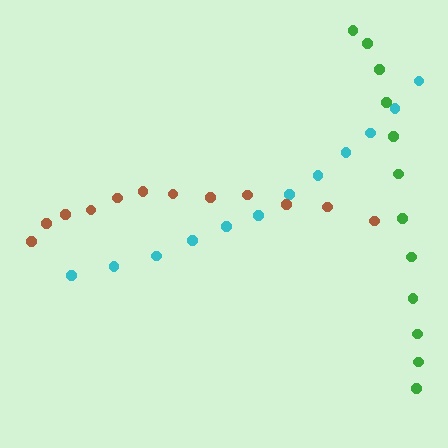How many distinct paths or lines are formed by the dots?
There are 3 distinct paths.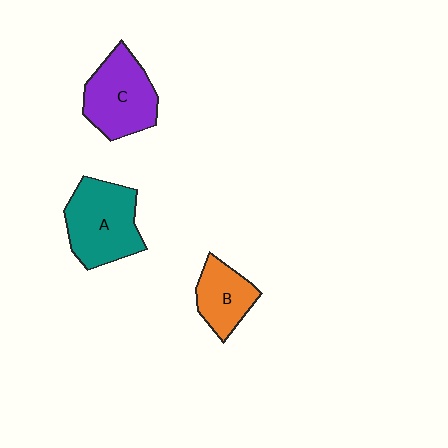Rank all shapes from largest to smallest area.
From largest to smallest: A (teal), C (purple), B (orange).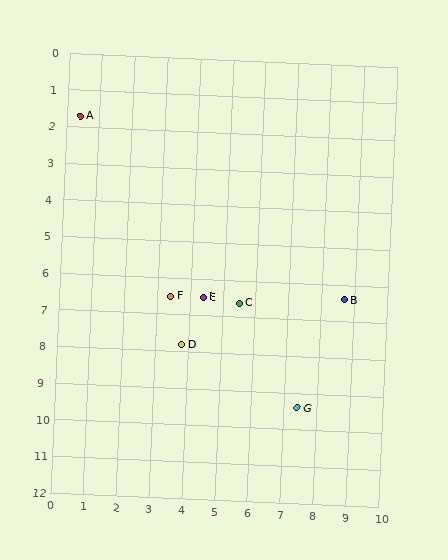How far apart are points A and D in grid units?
Points A and D are about 7.0 grid units apart.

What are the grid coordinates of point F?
Point F is at approximately (3.4, 6.5).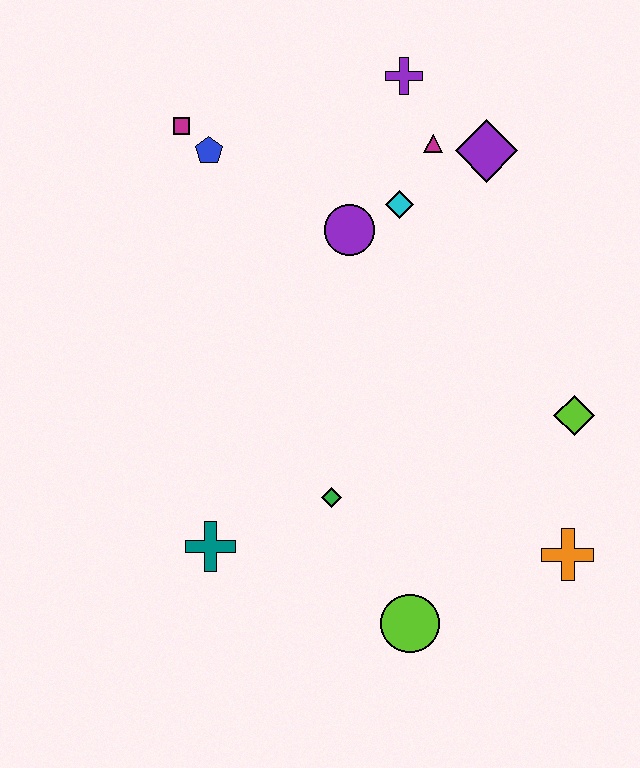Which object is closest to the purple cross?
The magenta triangle is closest to the purple cross.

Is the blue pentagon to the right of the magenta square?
Yes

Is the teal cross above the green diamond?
No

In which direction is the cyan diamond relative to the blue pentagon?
The cyan diamond is to the right of the blue pentagon.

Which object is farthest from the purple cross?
The lime circle is farthest from the purple cross.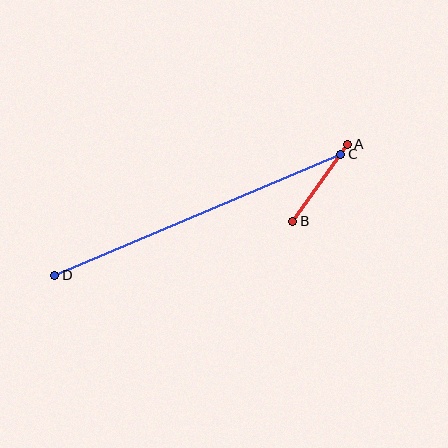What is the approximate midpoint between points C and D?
The midpoint is at approximately (198, 215) pixels.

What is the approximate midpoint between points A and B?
The midpoint is at approximately (320, 183) pixels.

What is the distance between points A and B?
The distance is approximately 94 pixels.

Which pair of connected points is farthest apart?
Points C and D are farthest apart.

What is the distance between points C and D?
The distance is approximately 311 pixels.